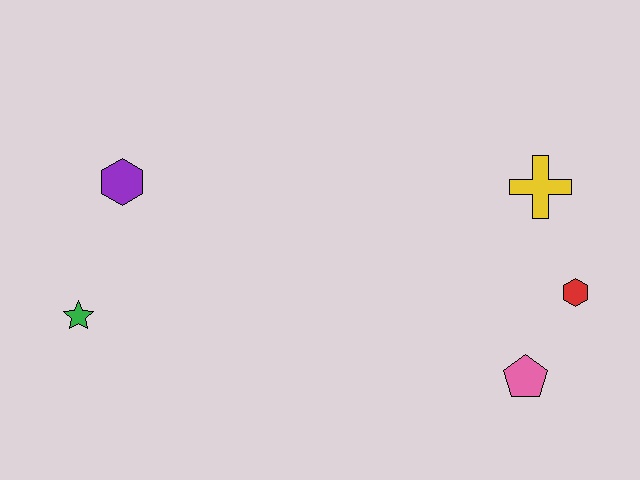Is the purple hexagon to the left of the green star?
No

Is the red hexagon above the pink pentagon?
Yes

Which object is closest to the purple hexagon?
The green star is closest to the purple hexagon.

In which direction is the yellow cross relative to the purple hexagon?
The yellow cross is to the right of the purple hexagon.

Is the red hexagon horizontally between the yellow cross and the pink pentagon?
No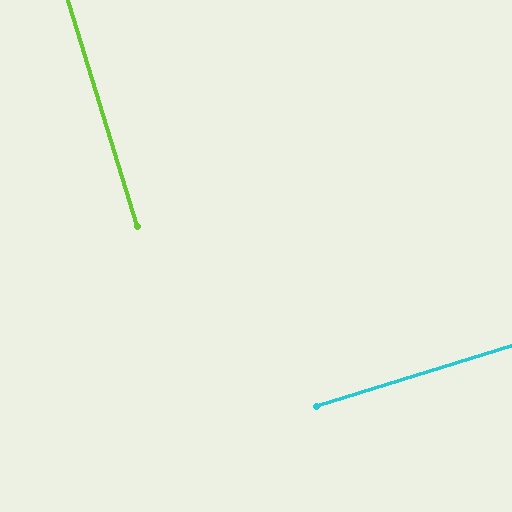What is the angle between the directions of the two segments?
Approximately 90 degrees.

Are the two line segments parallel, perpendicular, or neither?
Perpendicular — they meet at approximately 90°.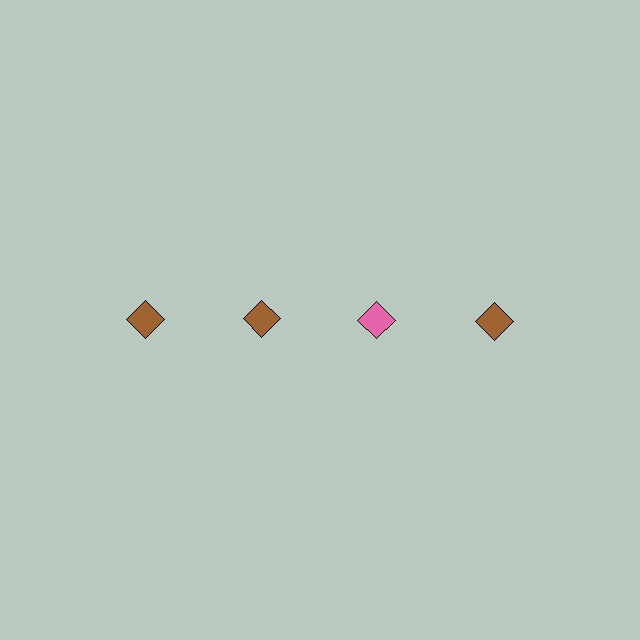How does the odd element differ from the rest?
It has a different color: pink instead of brown.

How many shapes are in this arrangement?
There are 4 shapes arranged in a grid pattern.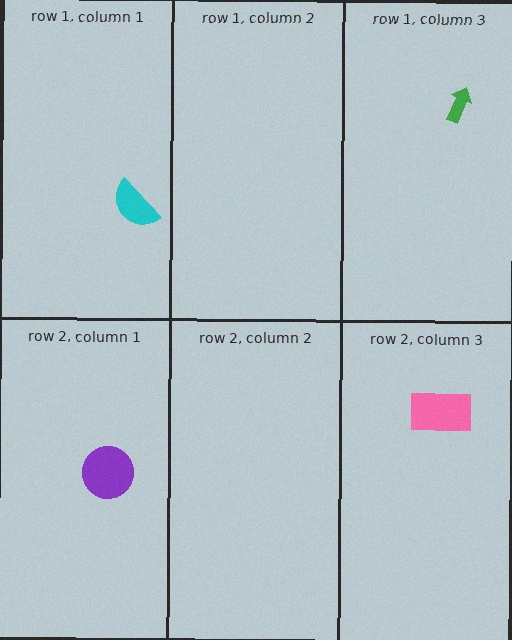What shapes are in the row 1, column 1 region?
The cyan semicircle.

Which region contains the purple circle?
The row 2, column 1 region.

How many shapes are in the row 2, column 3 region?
1.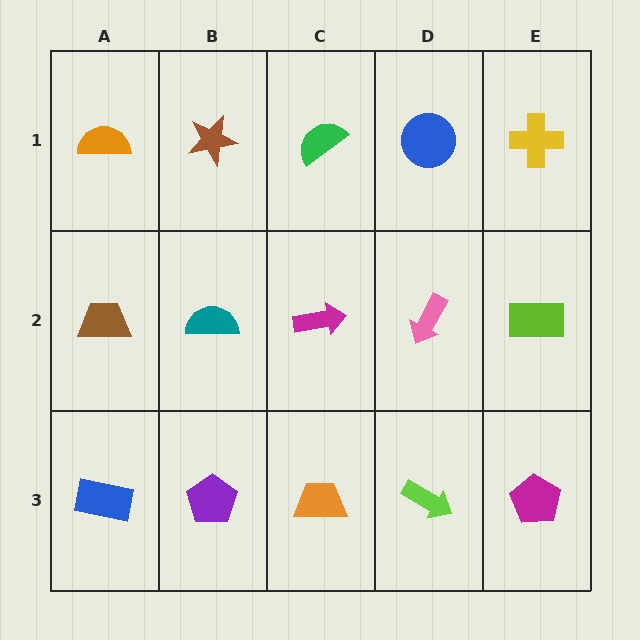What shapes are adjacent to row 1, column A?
A brown trapezoid (row 2, column A), a brown star (row 1, column B).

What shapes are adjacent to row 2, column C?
A green semicircle (row 1, column C), an orange trapezoid (row 3, column C), a teal semicircle (row 2, column B), a pink arrow (row 2, column D).